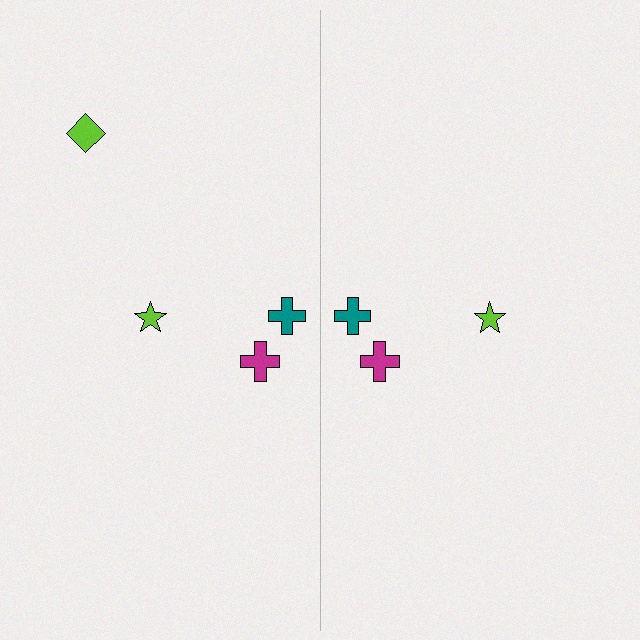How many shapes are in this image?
There are 7 shapes in this image.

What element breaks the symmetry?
A lime diamond is missing from the right side.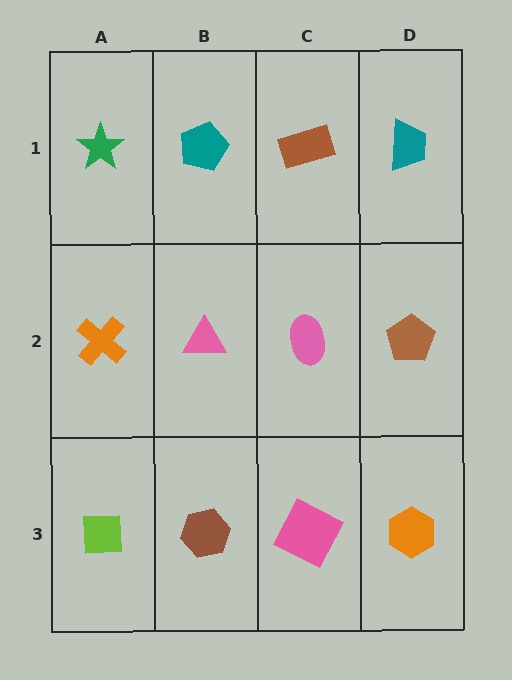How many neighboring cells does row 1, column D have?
2.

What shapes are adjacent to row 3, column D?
A brown pentagon (row 2, column D), a pink square (row 3, column C).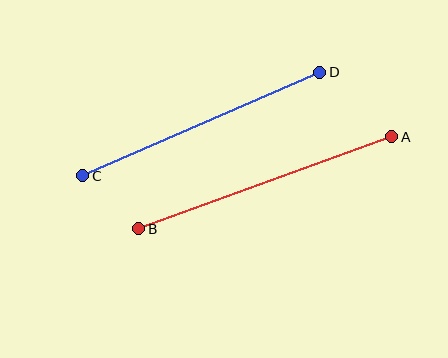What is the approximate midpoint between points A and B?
The midpoint is at approximately (265, 183) pixels.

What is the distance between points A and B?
The distance is approximately 269 pixels.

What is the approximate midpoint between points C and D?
The midpoint is at approximately (201, 124) pixels.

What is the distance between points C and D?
The distance is approximately 259 pixels.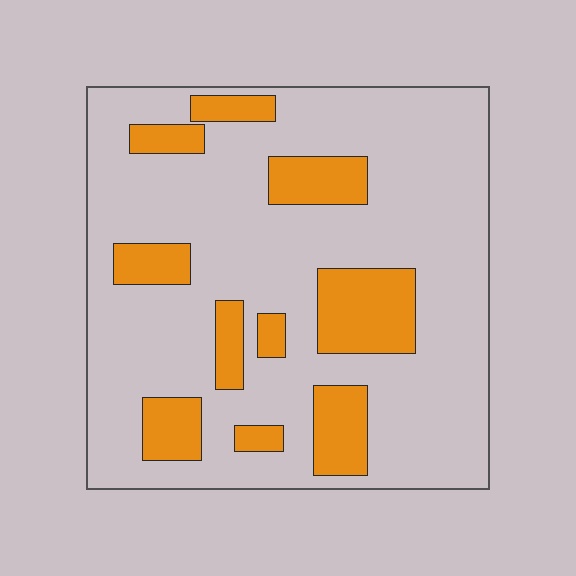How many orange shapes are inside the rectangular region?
10.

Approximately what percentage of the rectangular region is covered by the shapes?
Approximately 20%.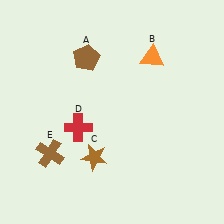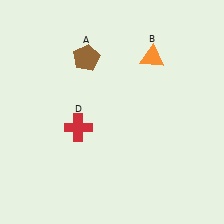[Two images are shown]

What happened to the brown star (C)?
The brown star (C) was removed in Image 2. It was in the bottom-left area of Image 1.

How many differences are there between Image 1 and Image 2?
There are 2 differences between the two images.